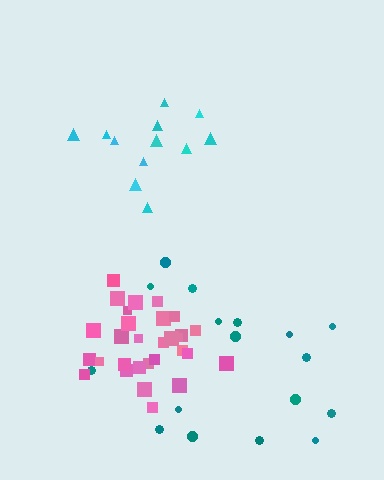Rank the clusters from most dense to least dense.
pink, cyan, teal.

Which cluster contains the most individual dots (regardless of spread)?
Pink (30).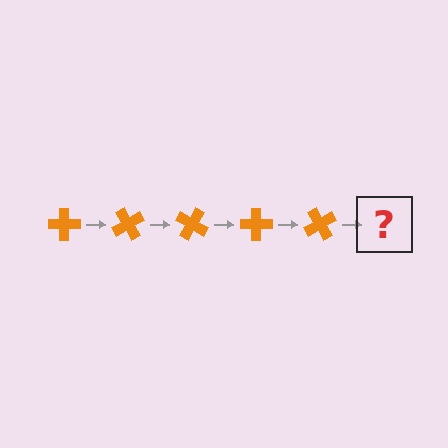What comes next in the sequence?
The next element should be an orange cross rotated 300 degrees.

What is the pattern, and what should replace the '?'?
The pattern is that the cross rotates 60 degrees each step. The '?' should be an orange cross rotated 300 degrees.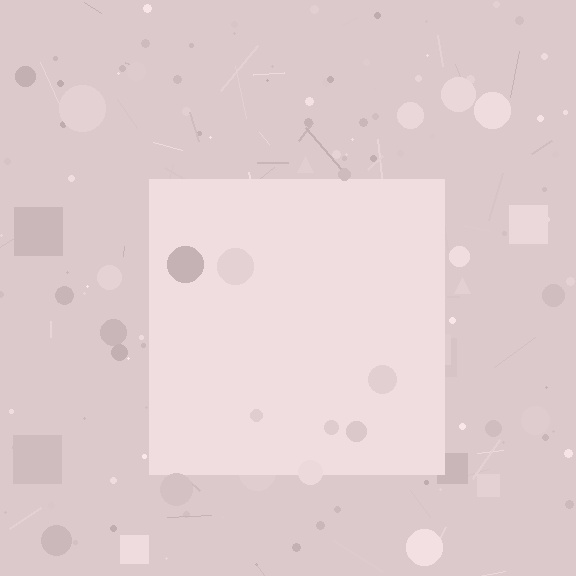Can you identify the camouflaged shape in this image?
The camouflaged shape is a square.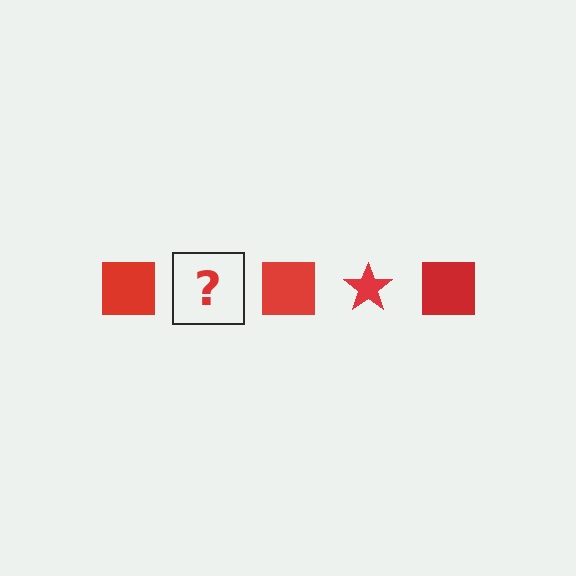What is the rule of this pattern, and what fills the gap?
The rule is that the pattern cycles through square, star shapes in red. The gap should be filled with a red star.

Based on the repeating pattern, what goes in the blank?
The blank should be a red star.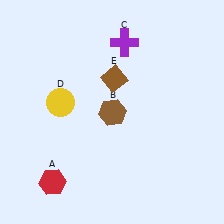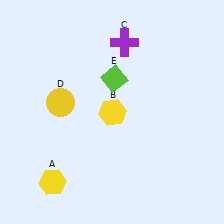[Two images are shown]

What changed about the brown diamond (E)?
In Image 1, E is brown. In Image 2, it changed to lime.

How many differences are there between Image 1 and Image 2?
There are 3 differences between the two images.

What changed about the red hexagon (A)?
In Image 1, A is red. In Image 2, it changed to yellow.